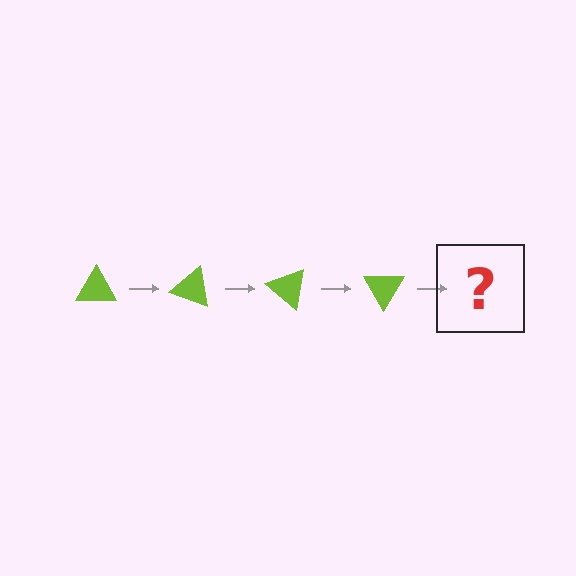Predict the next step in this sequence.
The next step is a lime triangle rotated 80 degrees.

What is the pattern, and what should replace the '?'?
The pattern is that the triangle rotates 20 degrees each step. The '?' should be a lime triangle rotated 80 degrees.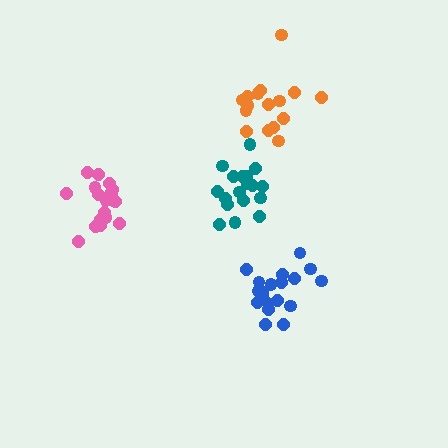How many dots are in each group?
Group 1: 18 dots, Group 2: 19 dots, Group 3: 20 dots, Group 4: 16 dots (73 total).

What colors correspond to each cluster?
The clusters are colored: teal, pink, blue, orange.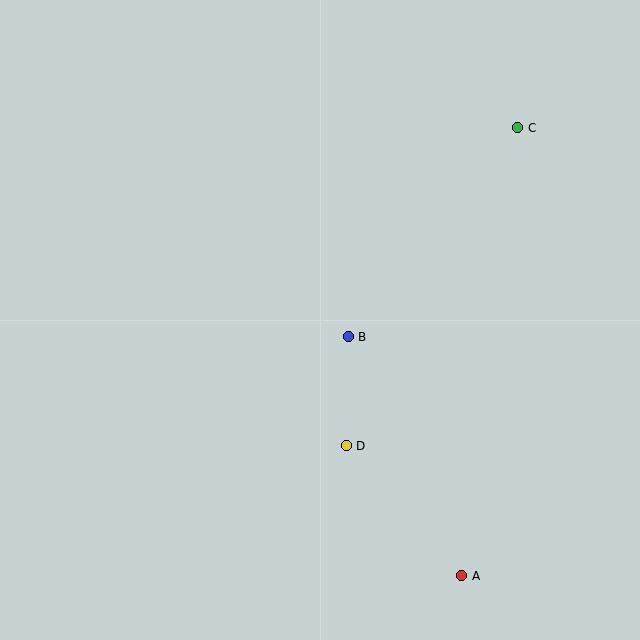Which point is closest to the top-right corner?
Point C is closest to the top-right corner.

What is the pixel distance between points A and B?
The distance between A and B is 265 pixels.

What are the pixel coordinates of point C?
Point C is at (518, 128).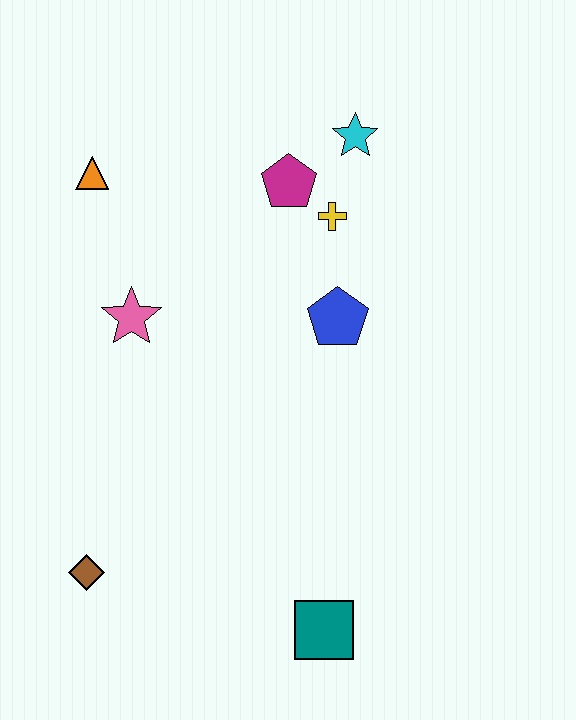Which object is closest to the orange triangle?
The pink star is closest to the orange triangle.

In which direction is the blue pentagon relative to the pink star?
The blue pentagon is to the right of the pink star.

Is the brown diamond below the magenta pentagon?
Yes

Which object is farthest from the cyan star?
The brown diamond is farthest from the cyan star.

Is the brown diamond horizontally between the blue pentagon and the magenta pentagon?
No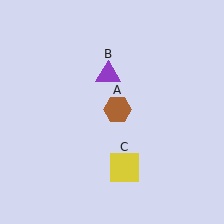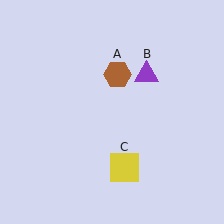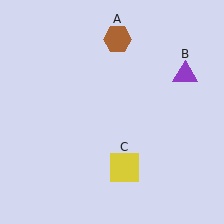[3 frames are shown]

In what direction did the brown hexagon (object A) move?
The brown hexagon (object A) moved up.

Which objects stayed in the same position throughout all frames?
Yellow square (object C) remained stationary.